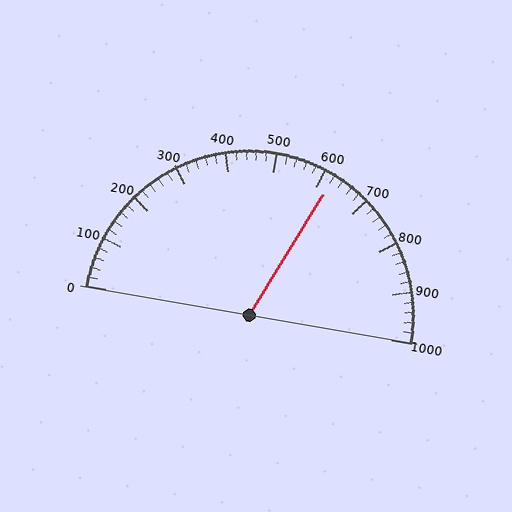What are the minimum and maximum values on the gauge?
The gauge ranges from 0 to 1000.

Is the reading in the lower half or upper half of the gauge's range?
The reading is in the upper half of the range (0 to 1000).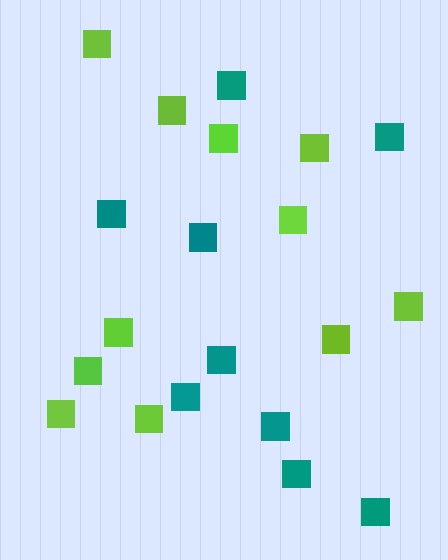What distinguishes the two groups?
There are 2 groups: one group of teal squares (9) and one group of lime squares (11).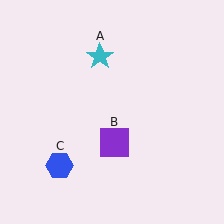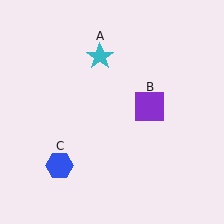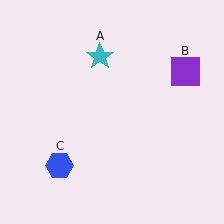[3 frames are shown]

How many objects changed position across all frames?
1 object changed position: purple square (object B).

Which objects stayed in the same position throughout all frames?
Cyan star (object A) and blue hexagon (object C) remained stationary.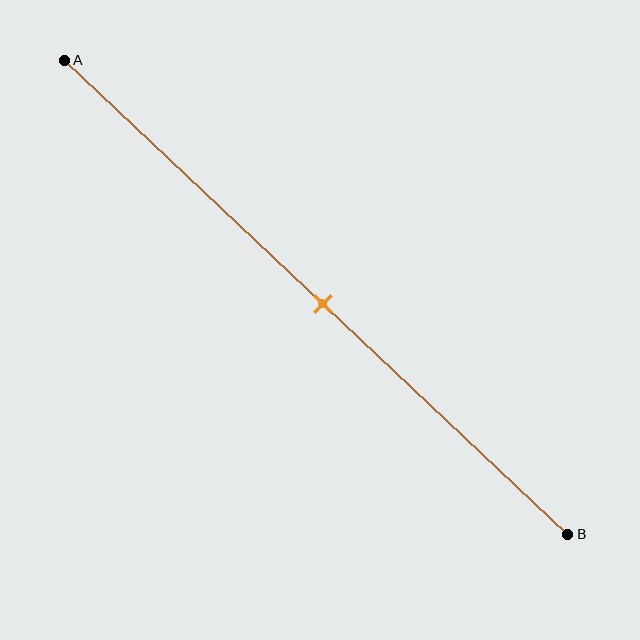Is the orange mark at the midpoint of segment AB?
Yes, the mark is approximately at the midpoint.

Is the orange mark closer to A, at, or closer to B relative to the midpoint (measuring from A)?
The orange mark is approximately at the midpoint of segment AB.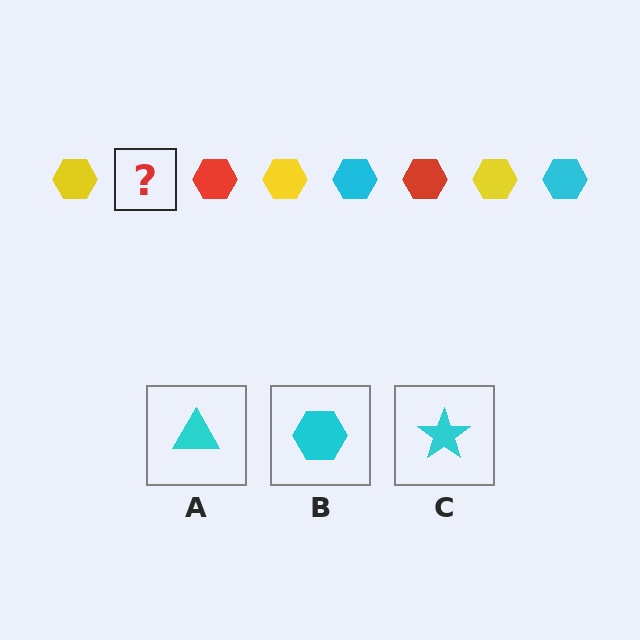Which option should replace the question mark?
Option B.